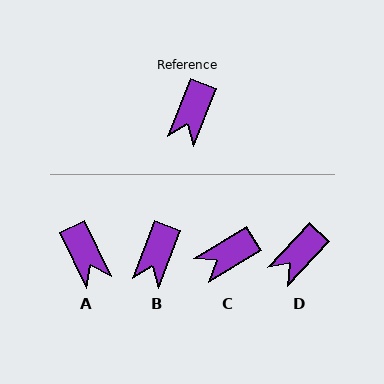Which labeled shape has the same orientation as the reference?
B.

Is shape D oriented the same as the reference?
No, it is off by about 22 degrees.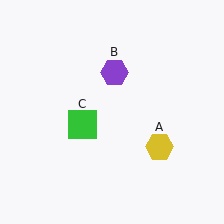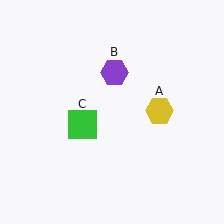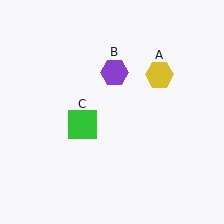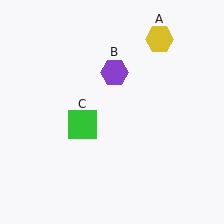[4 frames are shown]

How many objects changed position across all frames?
1 object changed position: yellow hexagon (object A).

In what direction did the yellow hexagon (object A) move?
The yellow hexagon (object A) moved up.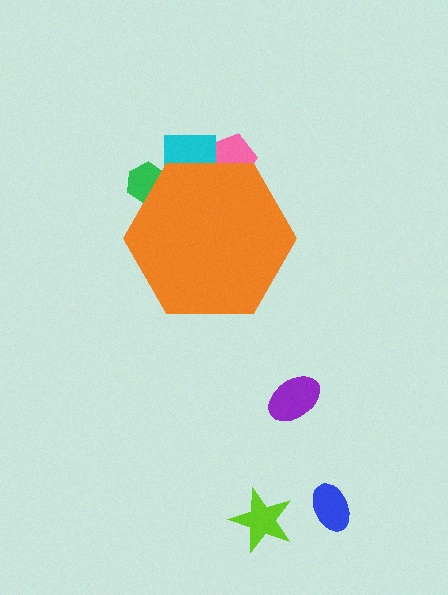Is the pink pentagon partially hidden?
Yes, the pink pentagon is partially hidden behind the orange hexagon.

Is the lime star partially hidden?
No, the lime star is fully visible.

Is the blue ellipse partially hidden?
No, the blue ellipse is fully visible.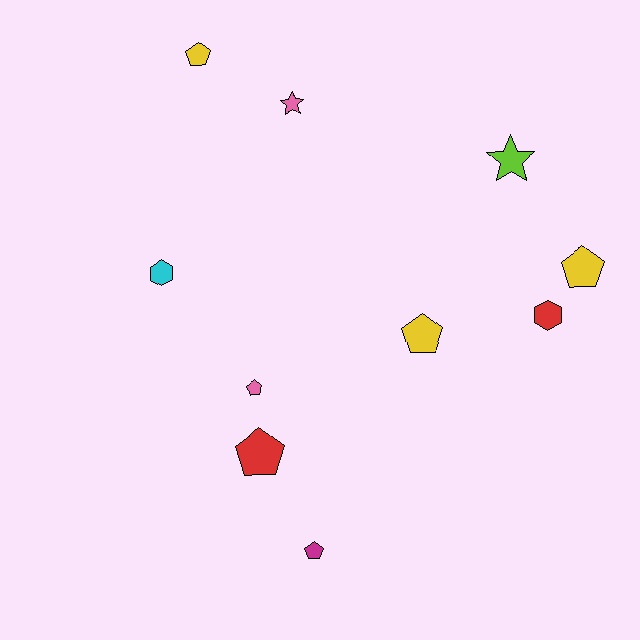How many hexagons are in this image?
There are 2 hexagons.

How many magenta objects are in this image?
There is 1 magenta object.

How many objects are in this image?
There are 10 objects.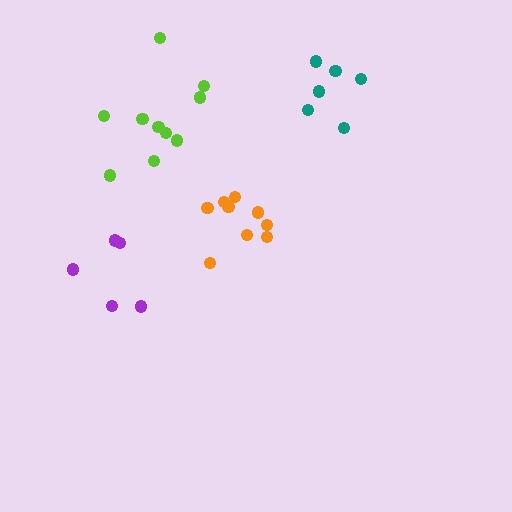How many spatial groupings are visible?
There are 4 spatial groupings.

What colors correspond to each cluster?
The clusters are colored: orange, lime, purple, teal.